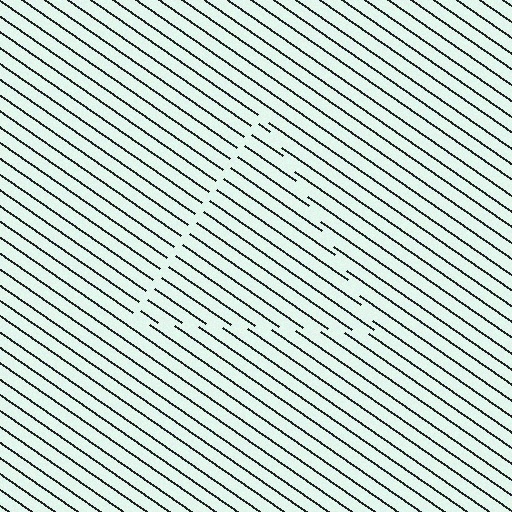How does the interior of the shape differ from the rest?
The interior of the shape contains the same grating, shifted by half a period — the contour is defined by the phase discontinuity where line-ends from the inner and outer gratings abut.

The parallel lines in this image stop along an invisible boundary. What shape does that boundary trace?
An illusory triangle. The interior of the shape contains the same grating, shifted by half a period — the contour is defined by the phase discontinuity where line-ends from the inner and outer gratings abut.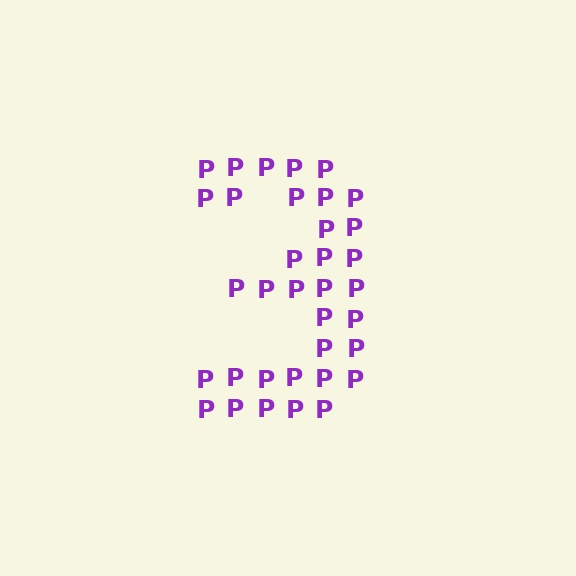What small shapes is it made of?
It is made of small letter P's.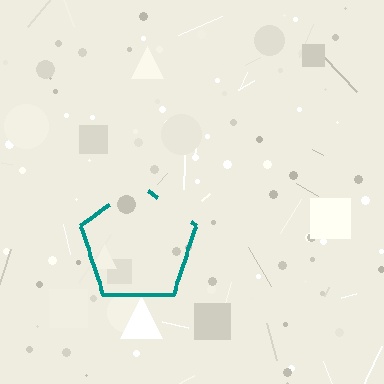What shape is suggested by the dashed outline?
The dashed outline suggests a pentagon.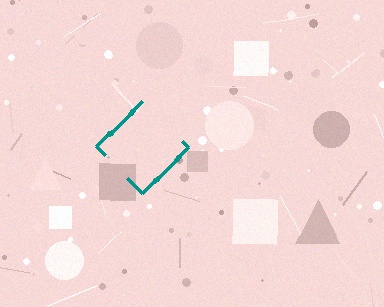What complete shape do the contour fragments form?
The contour fragments form a diamond.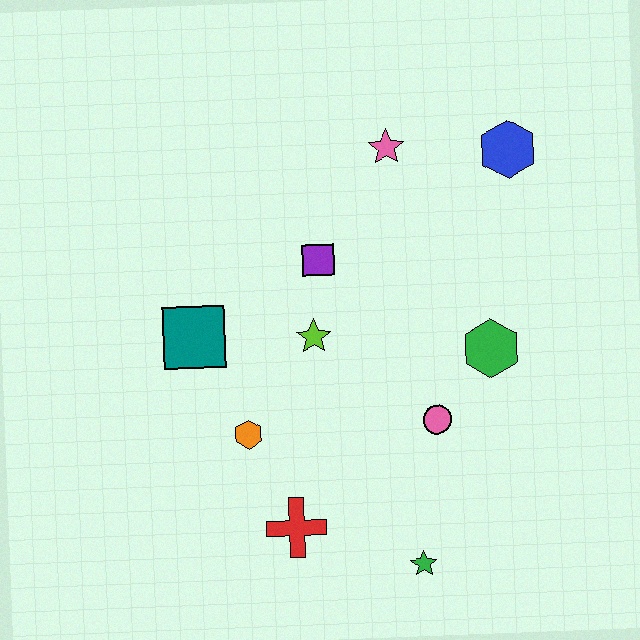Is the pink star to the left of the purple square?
No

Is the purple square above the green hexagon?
Yes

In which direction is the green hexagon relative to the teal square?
The green hexagon is to the right of the teal square.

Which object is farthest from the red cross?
The blue hexagon is farthest from the red cross.